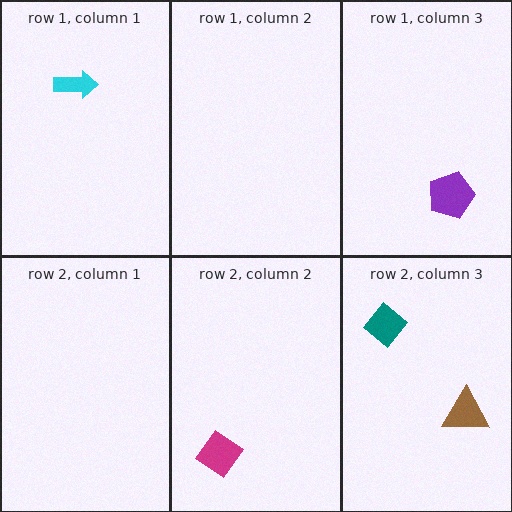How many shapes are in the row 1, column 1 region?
1.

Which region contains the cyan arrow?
The row 1, column 1 region.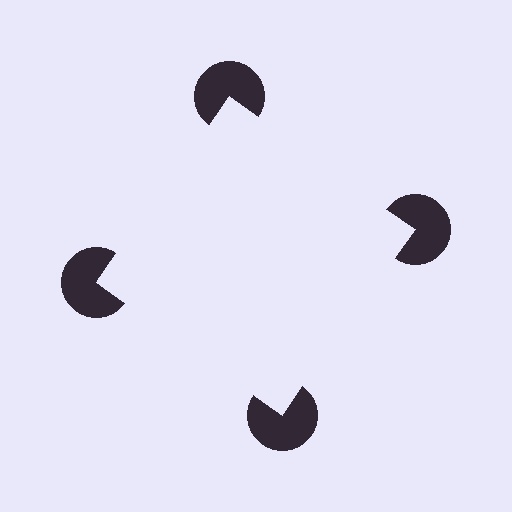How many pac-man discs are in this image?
There are 4 — one at each vertex of the illusory square.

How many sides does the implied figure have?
4 sides.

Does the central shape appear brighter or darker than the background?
It typically appears slightly brighter than the background, even though no actual brightness change is drawn.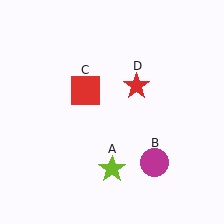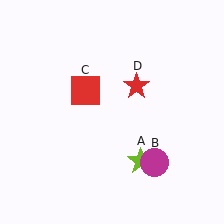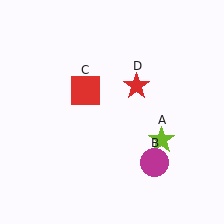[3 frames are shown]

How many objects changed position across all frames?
1 object changed position: lime star (object A).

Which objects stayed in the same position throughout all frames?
Magenta circle (object B) and red square (object C) and red star (object D) remained stationary.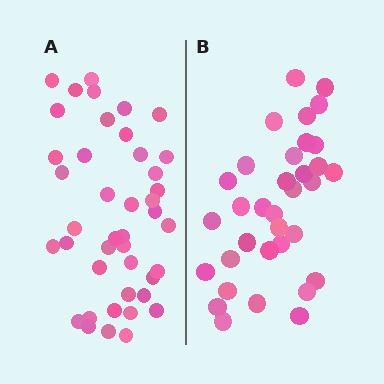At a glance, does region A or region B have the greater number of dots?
Region A (the left region) has more dots.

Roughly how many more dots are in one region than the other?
Region A has roughly 8 or so more dots than region B.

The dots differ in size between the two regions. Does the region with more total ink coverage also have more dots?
No. Region B has more total ink coverage because its dots are larger, but region A actually contains more individual dots. Total area can be misleading — the number of items is what matters here.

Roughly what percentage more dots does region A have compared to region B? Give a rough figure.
About 25% more.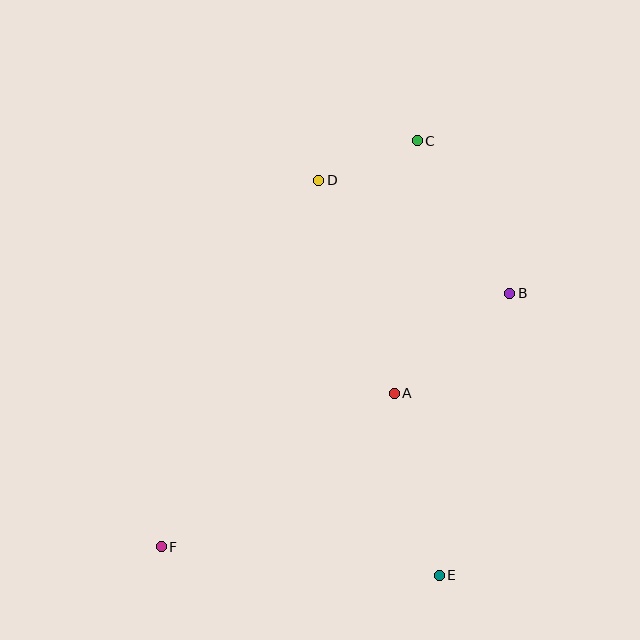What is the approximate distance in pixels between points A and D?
The distance between A and D is approximately 226 pixels.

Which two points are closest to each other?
Points C and D are closest to each other.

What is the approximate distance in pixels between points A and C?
The distance between A and C is approximately 254 pixels.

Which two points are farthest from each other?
Points C and F are farthest from each other.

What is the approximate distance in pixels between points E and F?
The distance between E and F is approximately 279 pixels.